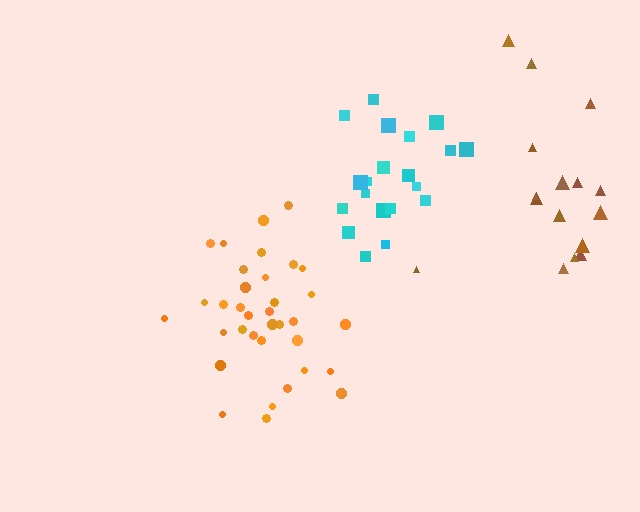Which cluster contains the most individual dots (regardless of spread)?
Orange (35).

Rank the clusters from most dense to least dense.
orange, cyan, brown.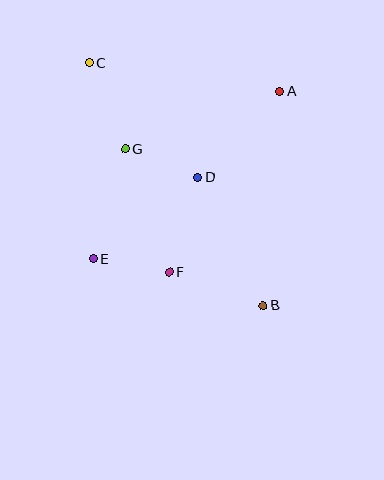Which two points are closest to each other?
Points E and F are closest to each other.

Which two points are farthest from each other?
Points B and C are farthest from each other.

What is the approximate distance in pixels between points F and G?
The distance between F and G is approximately 131 pixels.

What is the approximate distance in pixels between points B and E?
The distance between B and E is approximately 176 pixels.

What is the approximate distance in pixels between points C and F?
The distance between C and F is approximately 224 pixels.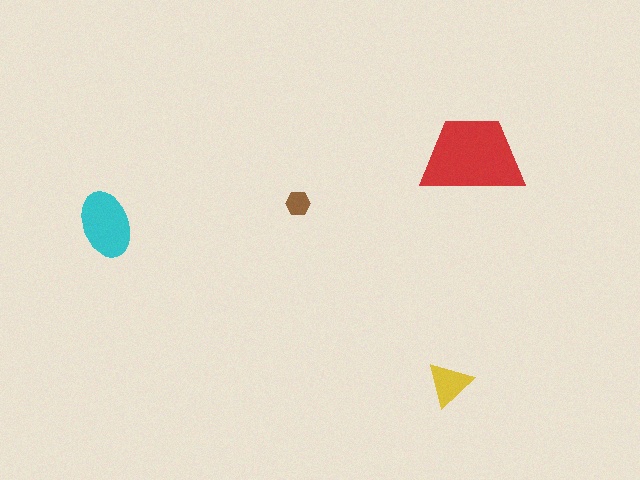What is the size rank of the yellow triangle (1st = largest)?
3rd.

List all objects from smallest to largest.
The brown hexagon, the yellow triangle, the cyan ellipse, the red trapezoid.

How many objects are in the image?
There are 4 objects in the image.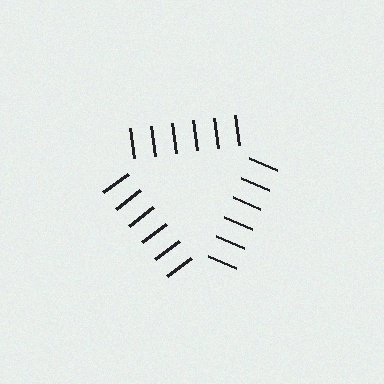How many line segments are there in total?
18 — 6 along each of the 3 edges.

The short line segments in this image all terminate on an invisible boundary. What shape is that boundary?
An illusory triangle — the line segments terminate on its edges but no continuous stroke is drawn.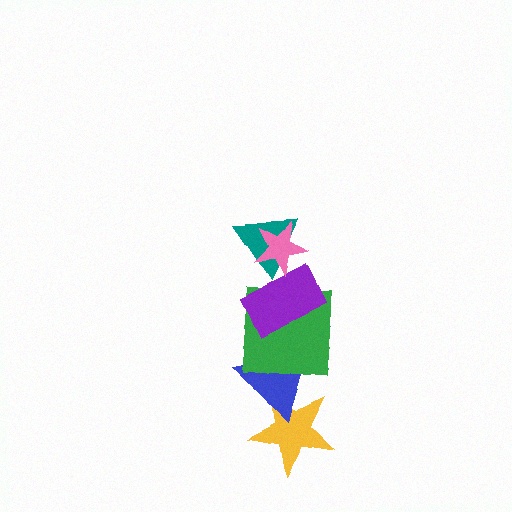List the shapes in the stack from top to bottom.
From top to bottom: the pink star, the teal triangle, the purple rectangle, the green square, the blue triangle, the yellow star.